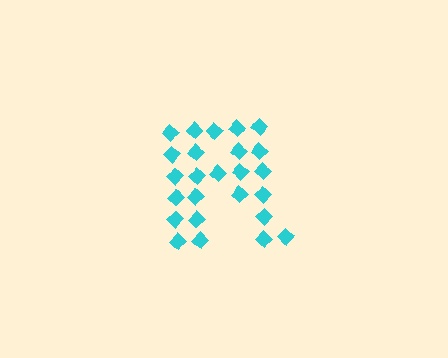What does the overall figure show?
The overall figure shows the letter R.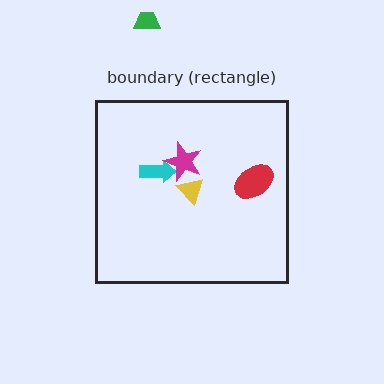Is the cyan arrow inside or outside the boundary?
Inside.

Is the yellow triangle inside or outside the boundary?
Inside.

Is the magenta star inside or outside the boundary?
Inside.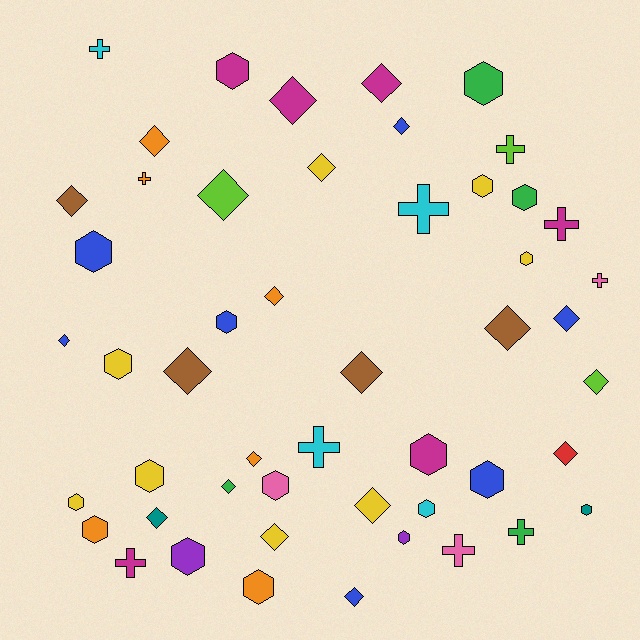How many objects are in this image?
There are 50 objects.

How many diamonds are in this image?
There are 21 diamonds.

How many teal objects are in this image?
There are 2 teal objects.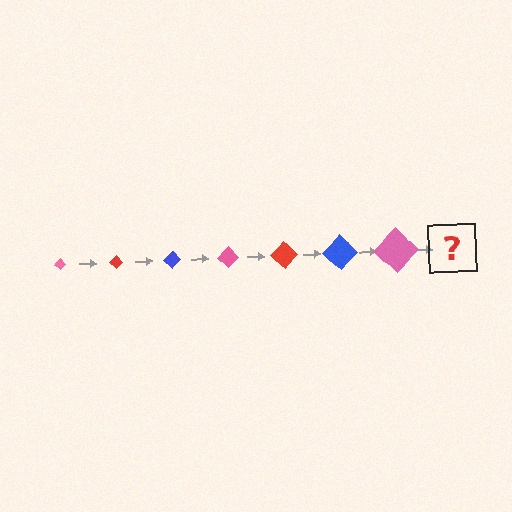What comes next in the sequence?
The next element should be a red diamond, larger than the previous one.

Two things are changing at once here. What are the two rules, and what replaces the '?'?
The two rules are that the diamond grows larger each step and the color cycles through pink, red, and blue. The '?' should be a red diamond, larger than the previous one.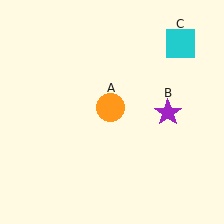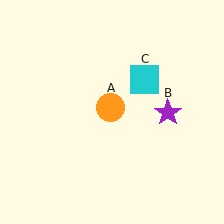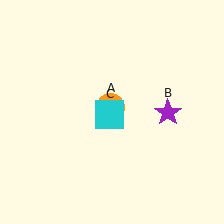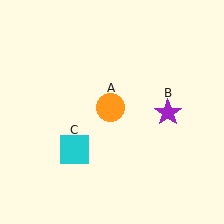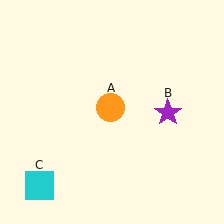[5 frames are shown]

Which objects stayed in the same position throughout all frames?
Orange circle (object A) and purple star (object B) remained stationary.